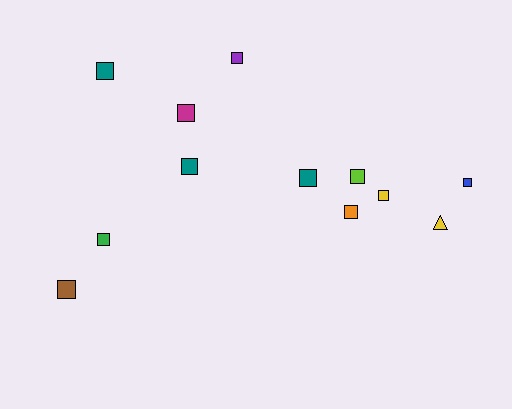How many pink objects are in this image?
There are no pink objects.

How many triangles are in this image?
There is 1 triangle.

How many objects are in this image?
There are 12 objects.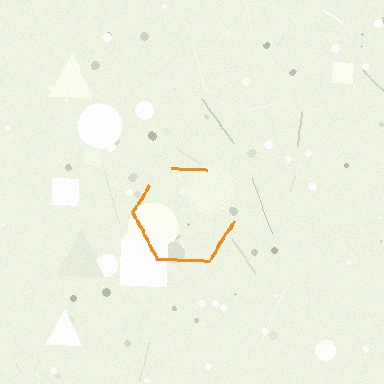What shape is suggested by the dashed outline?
The dashed outline suggests a hexagon.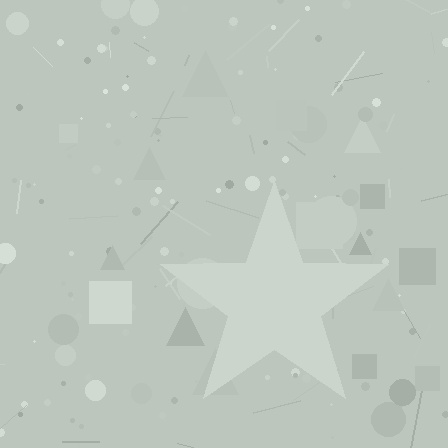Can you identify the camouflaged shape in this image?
The camouflaged shape is a star.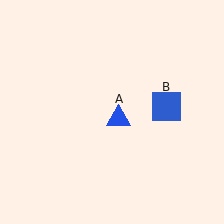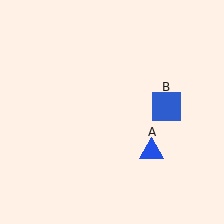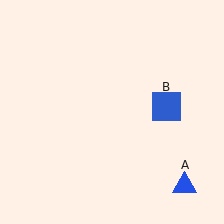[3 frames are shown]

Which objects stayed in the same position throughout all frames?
Blue square (object B) remained stationary.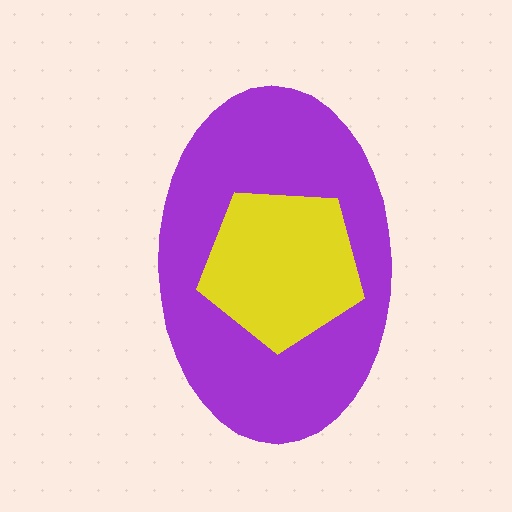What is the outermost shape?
The purple ellipse.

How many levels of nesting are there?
2.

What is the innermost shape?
The yellow pentagon.